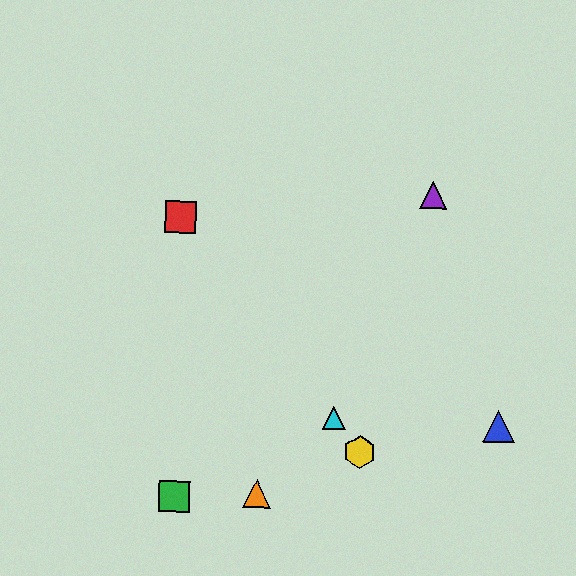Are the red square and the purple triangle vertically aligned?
No, the red square is at x≈181 and the purple triangle is at x≈433.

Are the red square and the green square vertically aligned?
Yes, both are at x≈181.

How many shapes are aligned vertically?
2 shapes (the red square, the green square) are aligned vertically.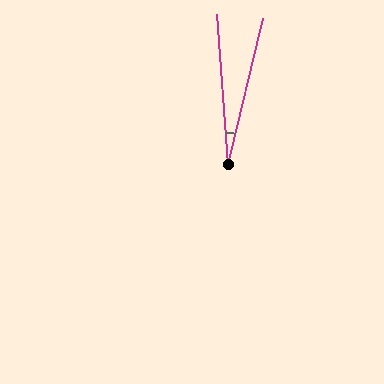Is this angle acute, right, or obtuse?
It is acute.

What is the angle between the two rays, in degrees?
Approximately 18 degrees.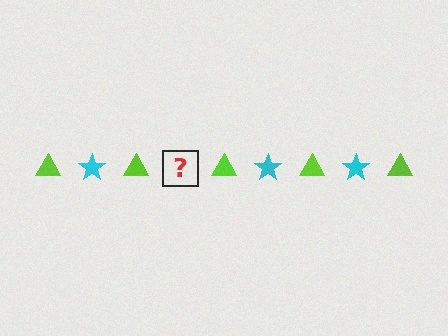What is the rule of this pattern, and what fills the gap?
The rule is that the pattern alternates between lime triangle and cyan star. The gap should be filled with a cyan star.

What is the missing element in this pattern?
The missing element is a cyan star.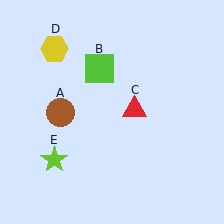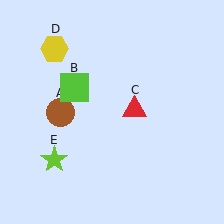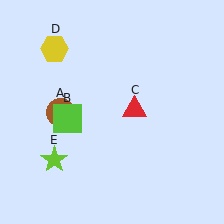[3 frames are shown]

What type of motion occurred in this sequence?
The lime square (object B) rotated counterclockwise around the center of the scene.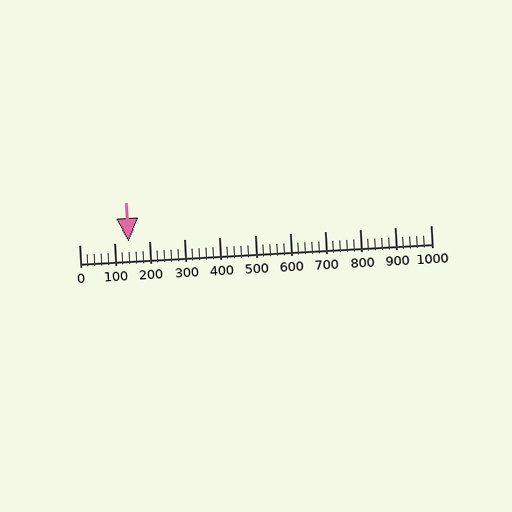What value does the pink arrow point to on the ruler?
The pink arrow points to approximately 140.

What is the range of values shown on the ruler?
The ruler shows values from 0 to 1000.